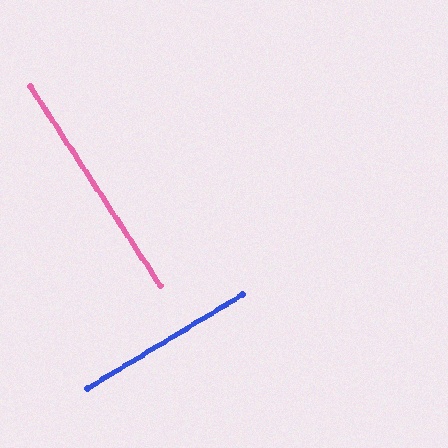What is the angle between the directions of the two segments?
Approximately 88 degrees.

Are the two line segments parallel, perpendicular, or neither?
Perpendicular — they meet at approximately 88°.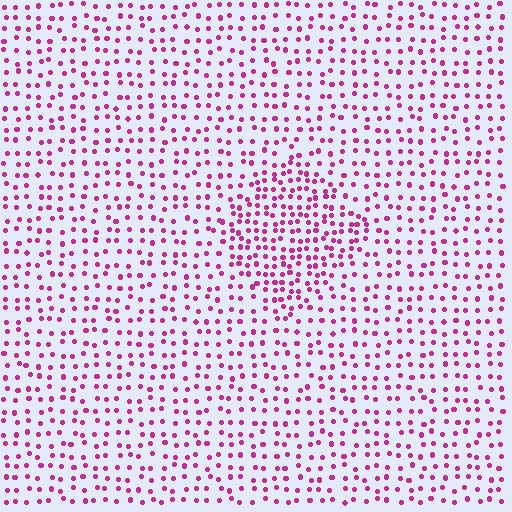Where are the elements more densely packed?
The elements are more densely packed inside the diamond boundary.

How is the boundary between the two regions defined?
The boundary is defined by a change in element density (approximately 1.8x ratio). All elements are the same color, size, and shape.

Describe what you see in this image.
The image contains small magenta elements arranged at two different densities. A diamond-shaped region is visible where the elements are more densely packed than the surrounding area.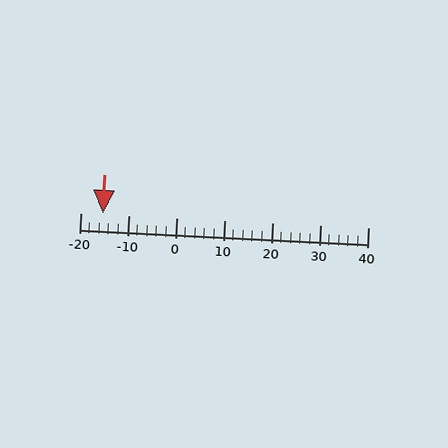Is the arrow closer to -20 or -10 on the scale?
The arrow is closer to -20.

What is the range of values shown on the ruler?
The ruler shows values from -20 to 40.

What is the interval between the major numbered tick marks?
The major tick marks are spaced 10 units apart.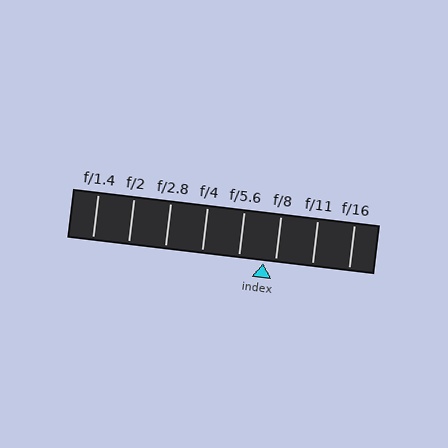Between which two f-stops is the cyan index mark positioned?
The index mark is between f/5.6 and f/8.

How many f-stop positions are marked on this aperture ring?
There are 8 f-stop positions marked.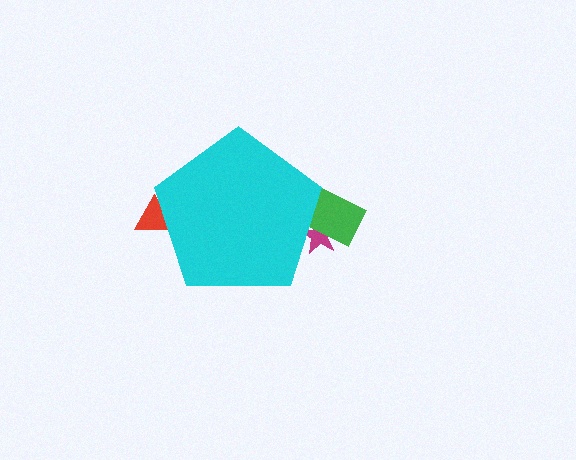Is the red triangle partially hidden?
Yes, the red triangle is partially hidden behind the cyan pentagon.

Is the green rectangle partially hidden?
Yes, the green rectangle is partially hidden behind the cyan pentagon.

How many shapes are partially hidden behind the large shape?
3 shapes are partially hidden.